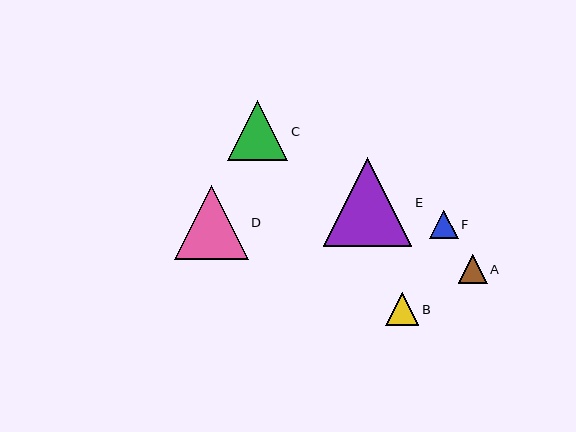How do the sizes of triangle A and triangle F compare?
Triangle A and triangle F are approximately the same size.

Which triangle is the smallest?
Triangle F is the smallest with a size of approximately 28 pixels.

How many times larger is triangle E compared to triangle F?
Triangle E is approximately 3.1 times the size of triangle F.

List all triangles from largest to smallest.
From largest to smallest: E, D, C, B, A, F.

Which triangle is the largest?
Triangle E is the largest with a size of approximately 89 pixels.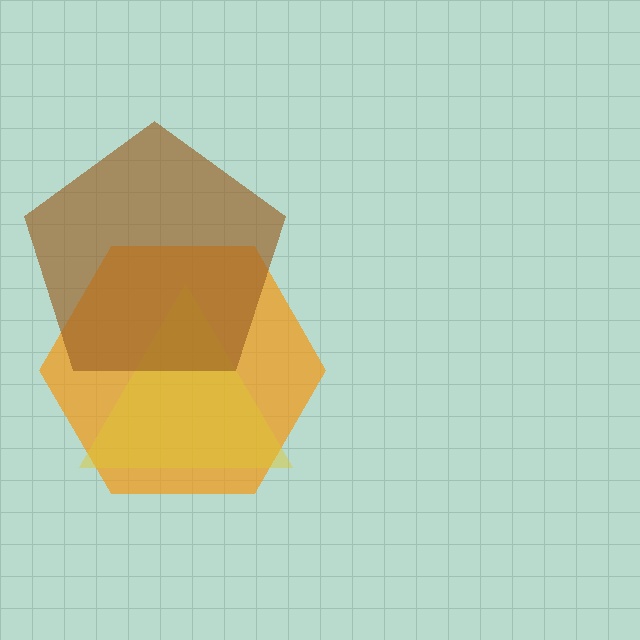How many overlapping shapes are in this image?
There are 3 overlapping shapes in the image.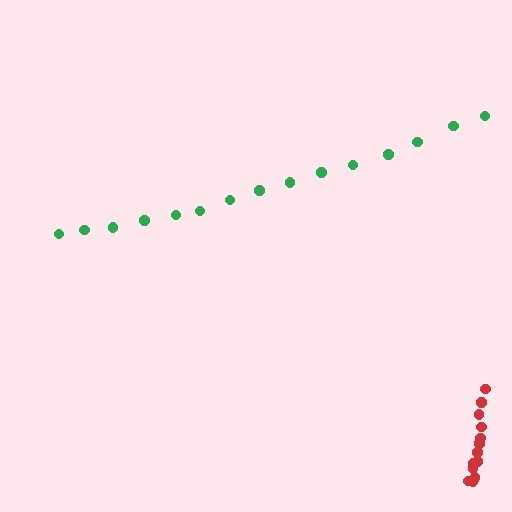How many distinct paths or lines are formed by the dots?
There are 2 distinct paths.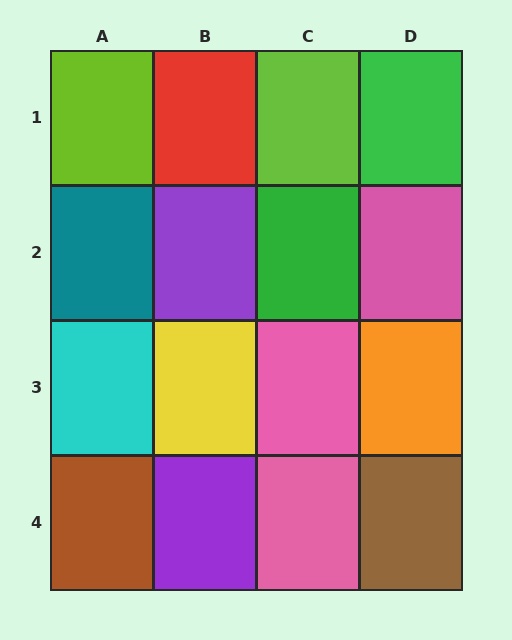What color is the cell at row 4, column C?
Pink.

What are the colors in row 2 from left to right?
Teal, purple, green, pink.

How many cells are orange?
1 cell is orange.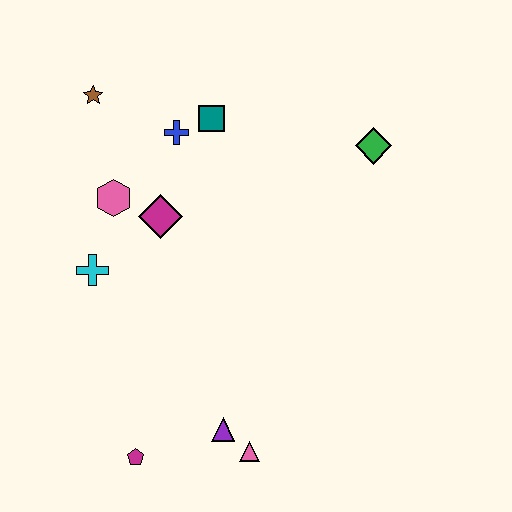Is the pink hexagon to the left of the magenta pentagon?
Yes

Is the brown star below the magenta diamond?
No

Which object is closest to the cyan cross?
The pink hexagon is closest to the cyan cross.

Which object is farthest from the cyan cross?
The green diamond is farthest from the cyan cross.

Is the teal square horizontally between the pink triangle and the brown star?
Yes